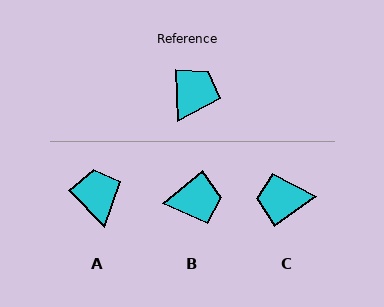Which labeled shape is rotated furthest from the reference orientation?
C, about 124 degrees away.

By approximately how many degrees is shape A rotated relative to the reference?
Approximately 43 degrees counter-clockwise.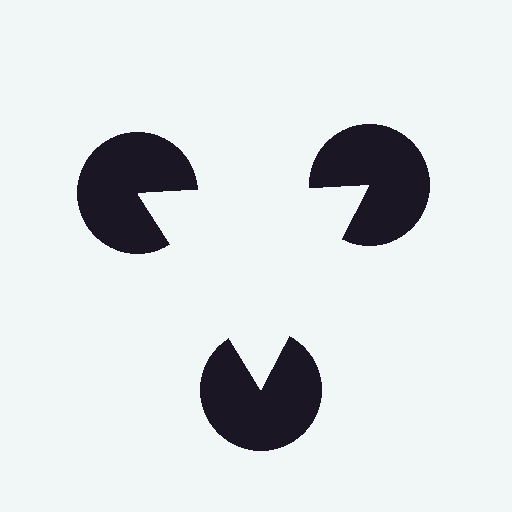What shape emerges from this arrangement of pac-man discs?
An illusory triangle — its edges are inferred from the aligned wedge cuts in the pac-man discs, not physically drawn.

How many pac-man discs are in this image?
There are 3 — one at each vertex of the illusory triangle.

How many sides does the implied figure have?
3 sides.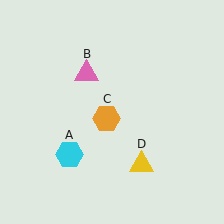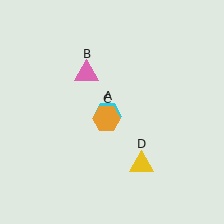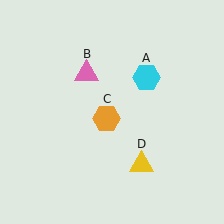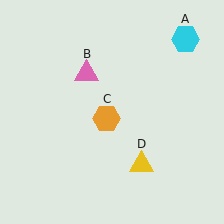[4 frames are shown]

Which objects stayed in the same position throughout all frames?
Pink triangle (object B) and orange hexagon (object C) and yellow triangle (object D) remained stationary.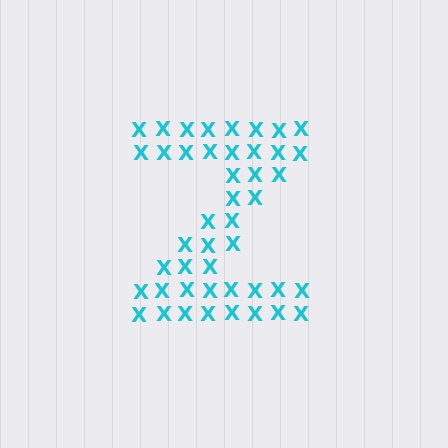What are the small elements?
The small elements are letter X's.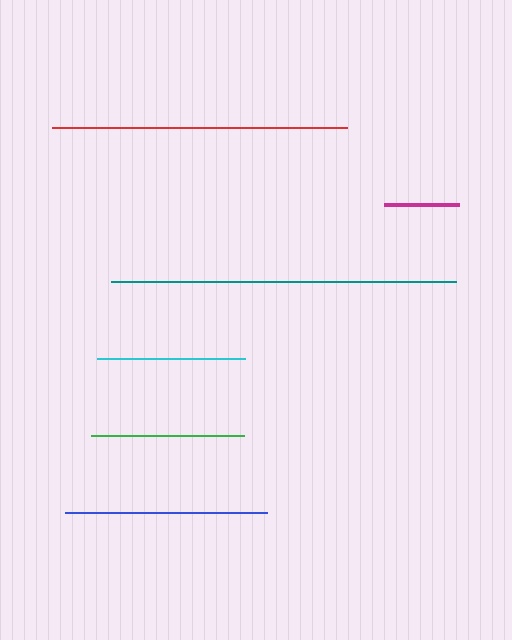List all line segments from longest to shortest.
From longest to shortest: teal, red, blue, green, cyan, magenta.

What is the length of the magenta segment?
The magenta segment is approximately 75 pixels long.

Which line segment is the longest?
The teal line is the longest at approximately 345 pixels.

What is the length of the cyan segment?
The cyan segment is approximately 148 pixels long.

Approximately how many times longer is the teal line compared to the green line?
The teal line is approximately 2.3 times the length of the green line.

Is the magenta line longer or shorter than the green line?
The green line is longer than the magenta line.